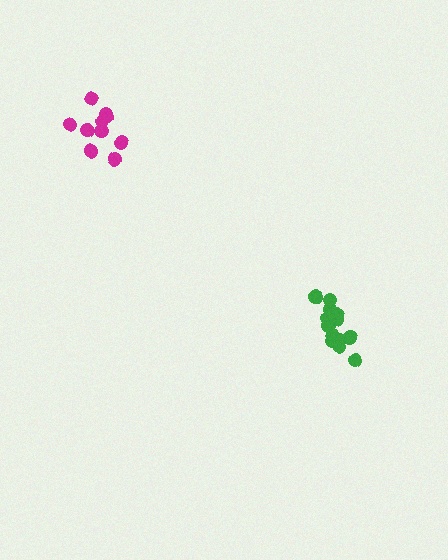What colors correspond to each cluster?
The clusters are colored: magenta, green.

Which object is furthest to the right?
The green cluster is rightmost.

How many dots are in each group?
Group 1: 10 dots, Group 2: 14 dots (24 total).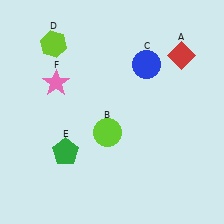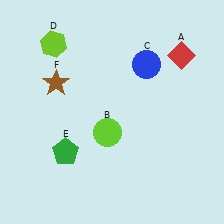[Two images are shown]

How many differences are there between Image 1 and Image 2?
There is 1 difference between the two images.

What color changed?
The star (F) changed from pink in Image 1 to brown in Image 2.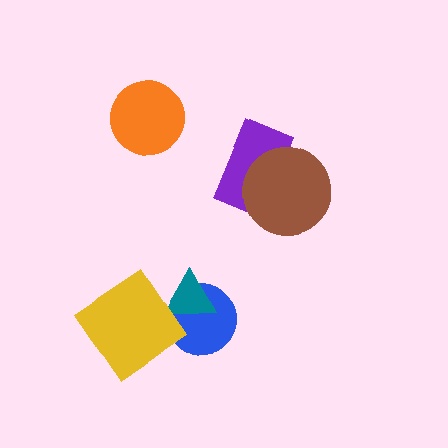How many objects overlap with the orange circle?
0 objects overlap with the orange circle.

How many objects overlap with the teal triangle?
1 object overlaps with the teal triangle.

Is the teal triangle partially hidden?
No, no other shape covers it.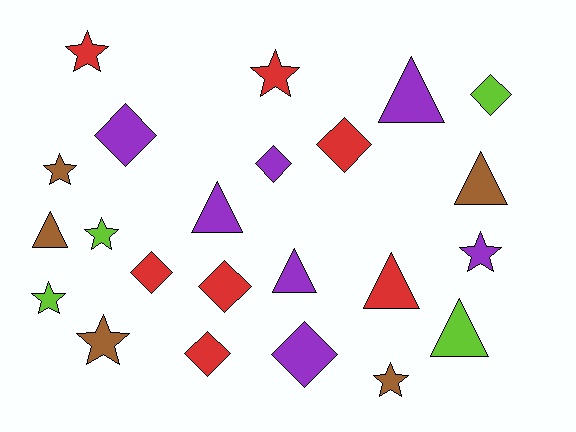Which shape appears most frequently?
Diamond, with 8 objects.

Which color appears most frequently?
Red, with 7 objects.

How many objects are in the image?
There are 23 objects.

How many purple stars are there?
There is 1 purple star.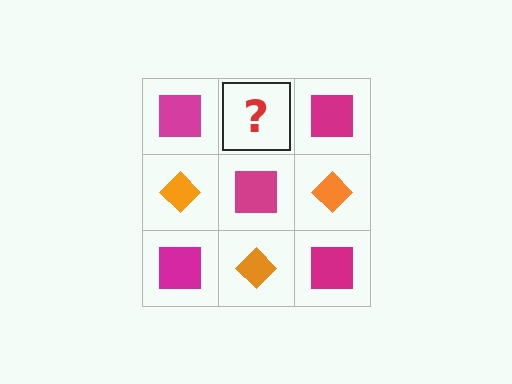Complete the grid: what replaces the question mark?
The question mark should be replaced with an orange diamond.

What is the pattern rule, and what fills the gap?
The rule is that it alternates magenta square and orange diamond in a checkerboard pattern. The gap should be filled with an orange diamond.